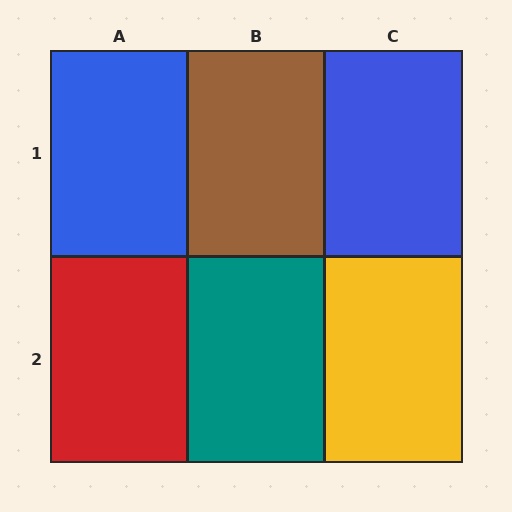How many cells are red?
1 cell is red.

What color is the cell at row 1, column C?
Blue.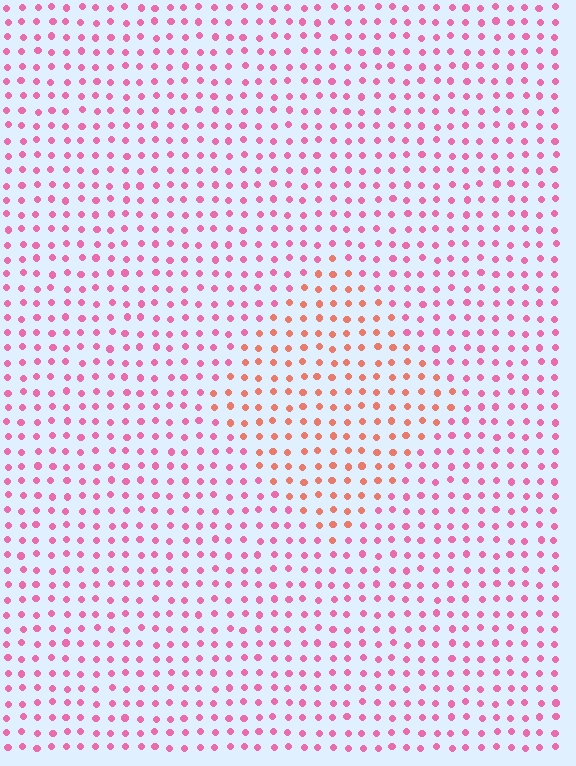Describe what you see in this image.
The image is filled with small pink elements in a uniform arrangement. A diamond-shaped region is visible where the elements are tinted to a slightly different hue, forming a subtle color boundary.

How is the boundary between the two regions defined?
The boundary is defined purely by a slight shift in hue (about 39 degrees). Spacing, size, and orientation are identical on both sides.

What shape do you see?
I see a diamond.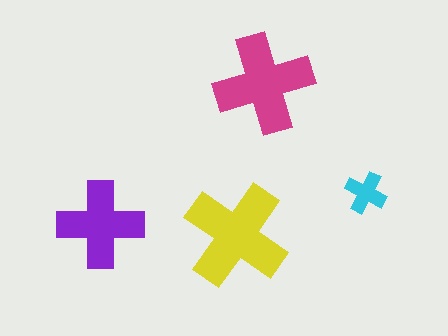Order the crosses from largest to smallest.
the yellow one, the magenta one, the purple one, the cyan one.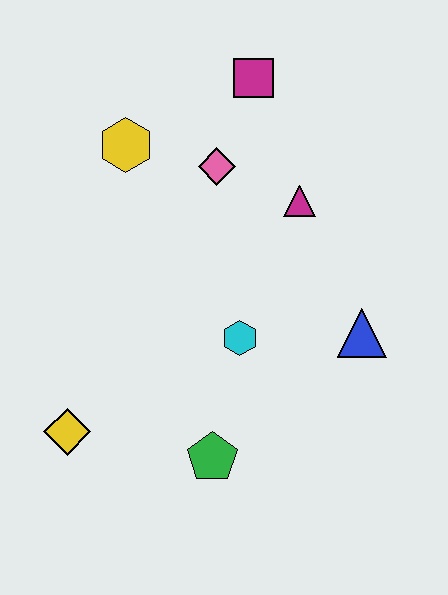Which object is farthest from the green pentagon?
The magenta square is farthest from the green pentagon.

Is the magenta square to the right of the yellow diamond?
Yes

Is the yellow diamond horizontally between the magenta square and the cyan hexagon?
No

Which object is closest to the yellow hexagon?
The pink diamond is closest to the yellow hexagon.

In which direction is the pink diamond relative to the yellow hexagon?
The pink diamond is to the right of the yellow hexagon.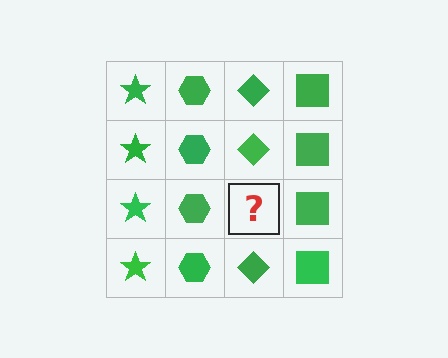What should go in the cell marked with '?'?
The missing cell should contain a green diamond.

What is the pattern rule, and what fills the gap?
The rule is that each column has a consistent shape. The gap should be filled with a green diamond.